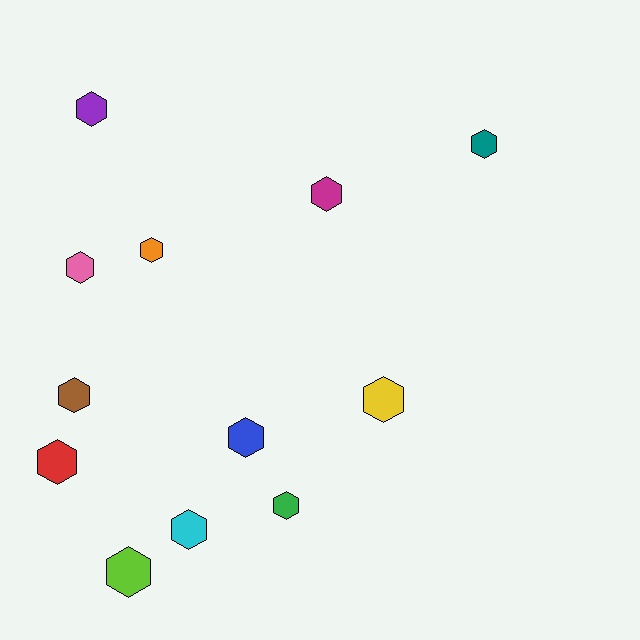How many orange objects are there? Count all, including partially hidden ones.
There is 1 orange object.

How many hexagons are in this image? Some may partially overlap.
There are 12 hexagons.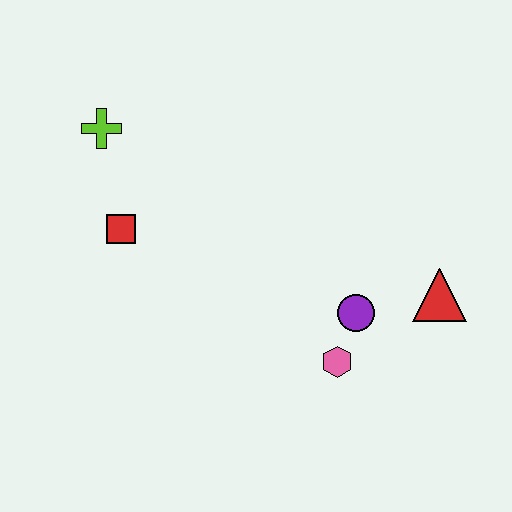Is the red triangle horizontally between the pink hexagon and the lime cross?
No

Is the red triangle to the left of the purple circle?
No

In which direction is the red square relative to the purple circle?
The red square is to the left of the purple circle.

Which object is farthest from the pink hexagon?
The lime cross is farthest from the pink hexagon.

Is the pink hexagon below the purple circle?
Yes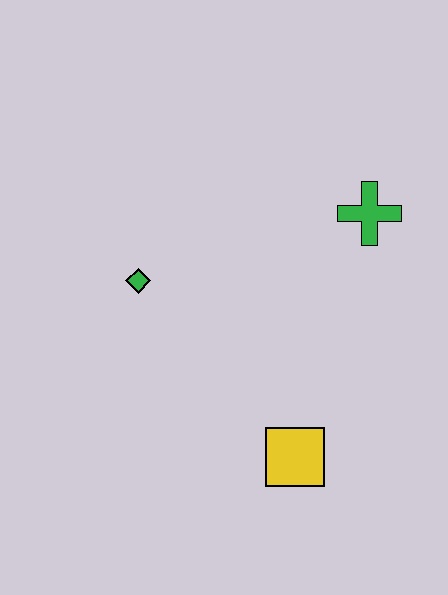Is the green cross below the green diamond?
No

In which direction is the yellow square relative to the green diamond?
The yellow square is below the green diamond.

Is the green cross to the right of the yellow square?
Yes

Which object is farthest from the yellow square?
The green cross is farthest from the yellow square.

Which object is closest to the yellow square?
The green diamond is closest to the yellow square.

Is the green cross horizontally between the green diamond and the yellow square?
No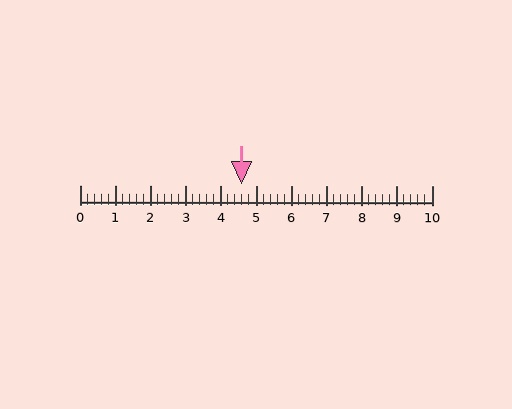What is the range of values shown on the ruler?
The ruler shows values from 0 to 10.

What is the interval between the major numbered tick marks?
The major tick marks are spaced 1 units apart.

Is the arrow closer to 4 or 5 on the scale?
The arrow is closer to 5.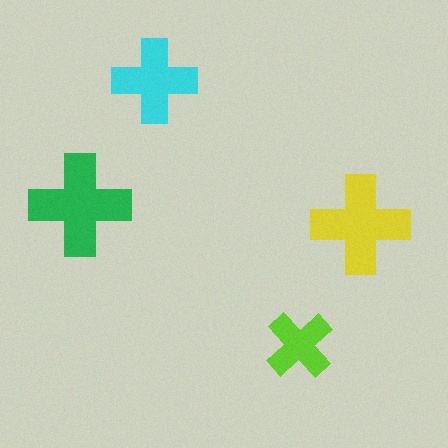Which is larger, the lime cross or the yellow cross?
The yellow one.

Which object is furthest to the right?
The yellow cross is rightmost.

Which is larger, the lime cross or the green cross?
The green one.